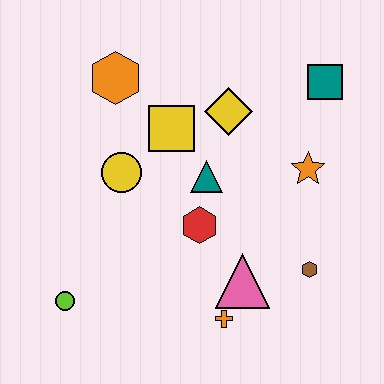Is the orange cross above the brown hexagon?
No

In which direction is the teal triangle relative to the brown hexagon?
The teal triangle is to the left of the brown hexagon.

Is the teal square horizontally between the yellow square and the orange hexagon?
No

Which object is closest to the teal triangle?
The red hexagon is closest to the teal triangle.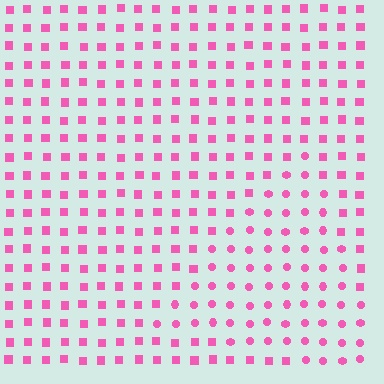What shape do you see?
I see a triangle.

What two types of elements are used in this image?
The image uses circles inside the triangle region and squares outside it.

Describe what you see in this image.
The image is filled with small pink elements arranged in a uniform grid. A triangle-shaped region contains circles, while the surrounding area contains squares. The boundary is defined purely by the change in element shape.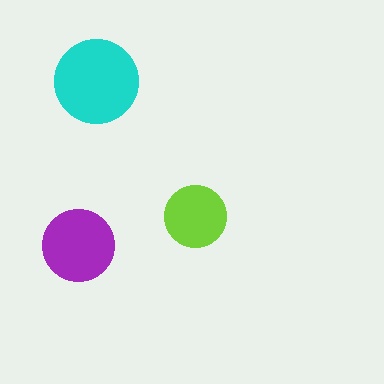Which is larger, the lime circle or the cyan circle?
The cyan one.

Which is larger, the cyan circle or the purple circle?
The cyan one.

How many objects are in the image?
There are 3 objects in the image.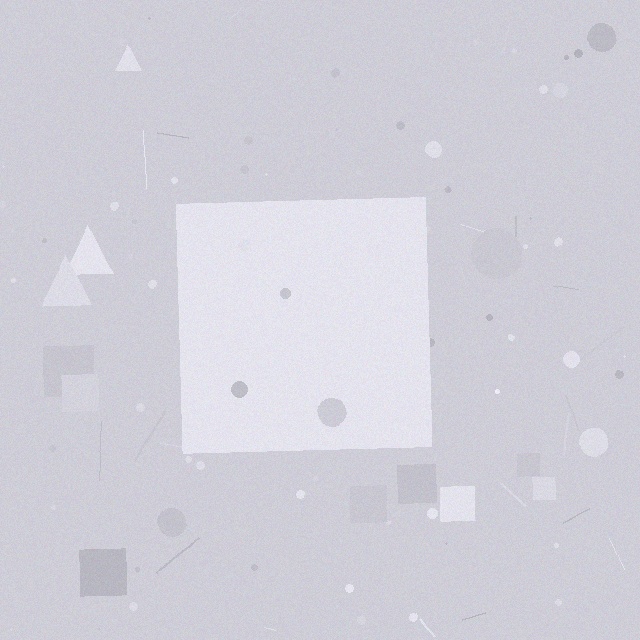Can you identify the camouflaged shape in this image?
The camouflaged shape is a square.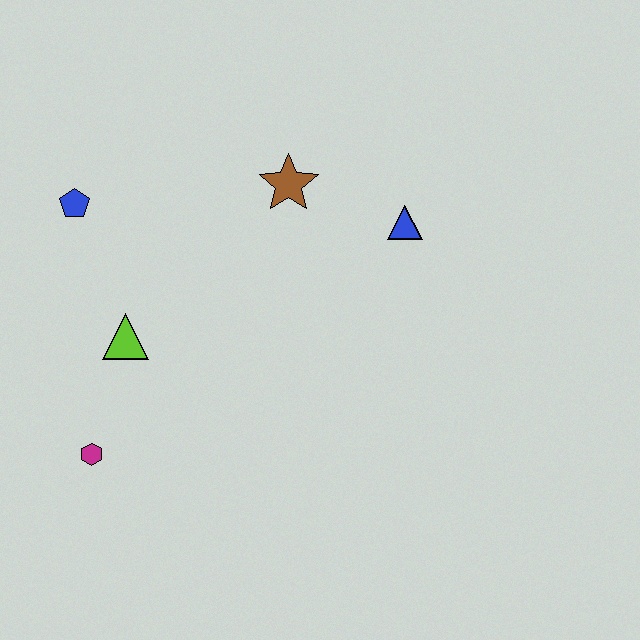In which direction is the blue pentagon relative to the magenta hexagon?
The blue pentagon is above the magenta hexagon.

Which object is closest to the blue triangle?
The brown star is closest to the blue triangle.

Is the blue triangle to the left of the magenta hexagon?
No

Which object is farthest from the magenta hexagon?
The blue triangle is farthest from the magenta hexagon.